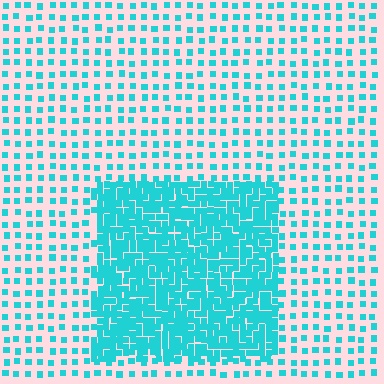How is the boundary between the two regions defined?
The boundary is defined by a change in element density (approximately 3.2x ratio). All elements are the same color, size, and shape.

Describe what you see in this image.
The image contains small cyan elements arranged at two different densities. A rectangle-shaped region is visible where the elements are more densely packed than the surrounding area.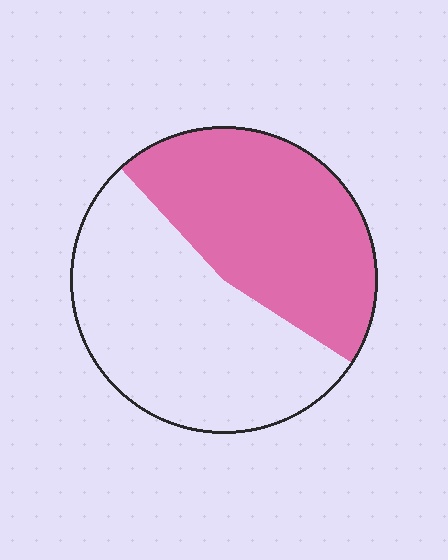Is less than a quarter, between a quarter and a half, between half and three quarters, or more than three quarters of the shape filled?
Between a quarter and a half.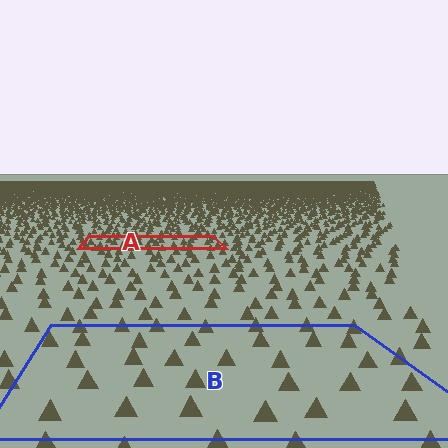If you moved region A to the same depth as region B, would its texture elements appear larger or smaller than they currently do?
They would appear larger. At a closer depth, the same texture elements are projected at a bigger on-screen size.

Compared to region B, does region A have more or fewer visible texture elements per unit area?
Region A has more texture elements per unit area — they are packed more densely because it is farther away.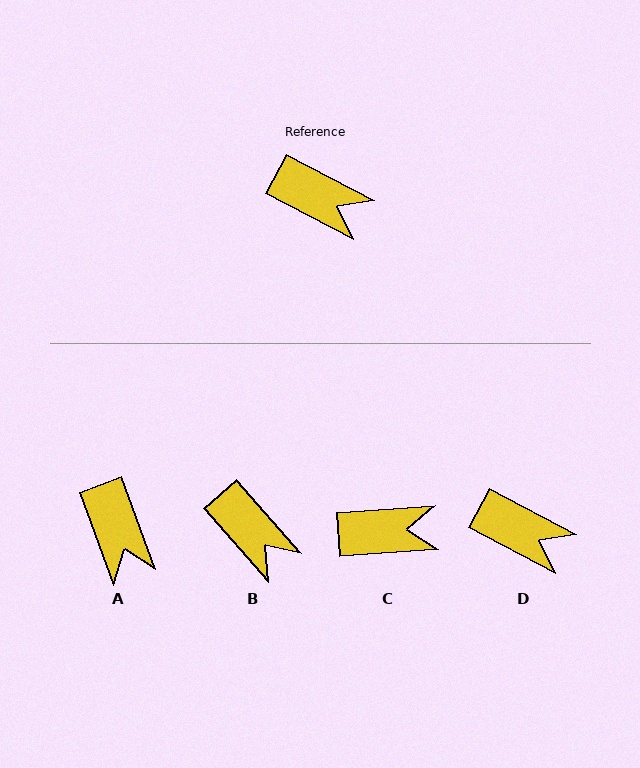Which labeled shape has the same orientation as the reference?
D.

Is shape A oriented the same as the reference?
No, it is off by about 42 degrees.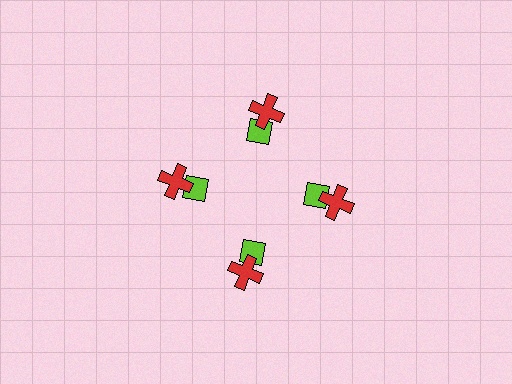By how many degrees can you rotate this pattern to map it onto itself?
The pattern maps onto itself every 90 degrees of rotation.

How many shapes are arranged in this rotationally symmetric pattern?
There are 8 shapes, arranged in 4 groups of 2.